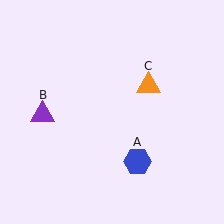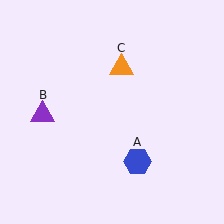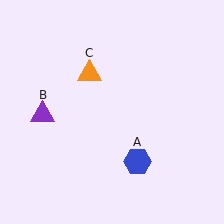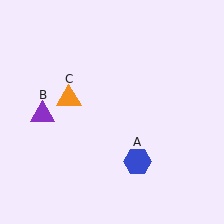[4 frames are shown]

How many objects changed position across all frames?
1 object changed position: orange triangle (object C).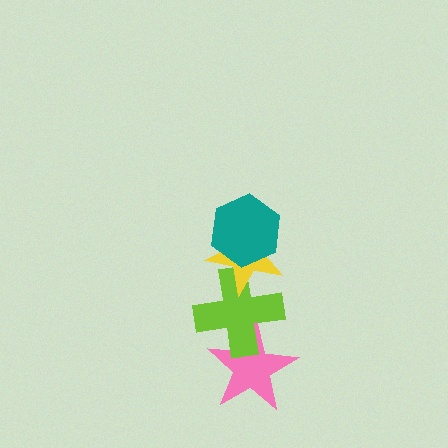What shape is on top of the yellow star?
The teal hexagon is on top of the yellow star.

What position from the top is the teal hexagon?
The teal hexagon is 1st from the top.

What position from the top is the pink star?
The pink star is 4th from the top.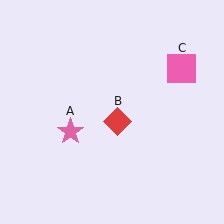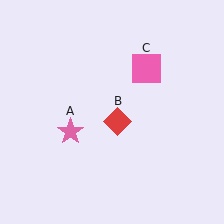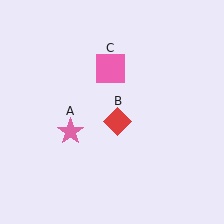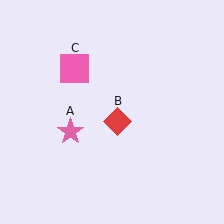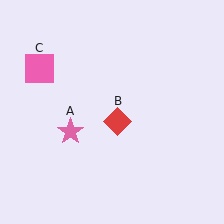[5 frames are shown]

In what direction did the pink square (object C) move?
The pink square (object C) moved left.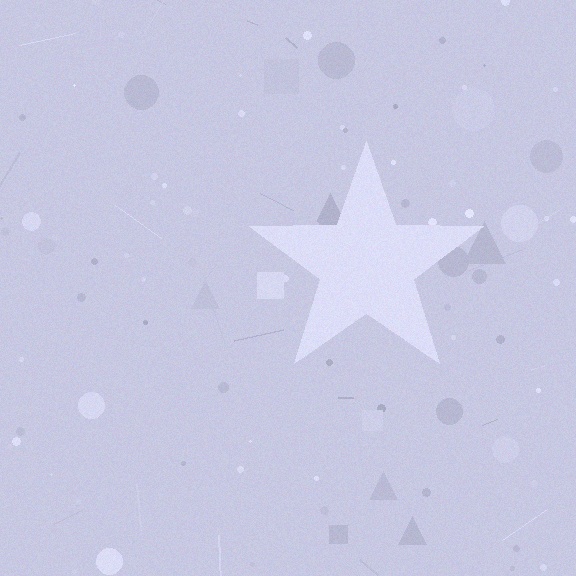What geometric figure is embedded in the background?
A star is embedded in the background.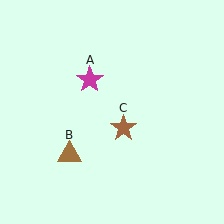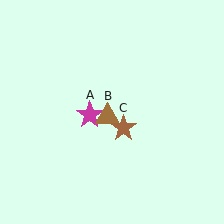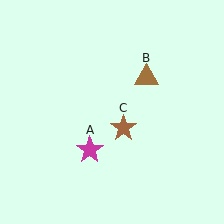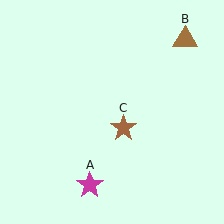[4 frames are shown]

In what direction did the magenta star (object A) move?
The magenta star (object A) moved down.